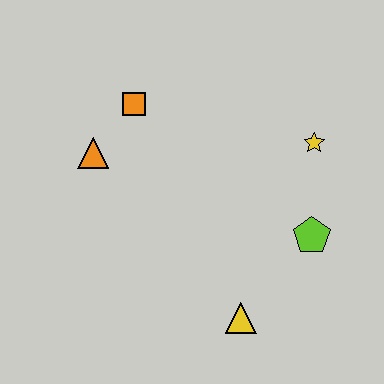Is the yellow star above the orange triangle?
Yes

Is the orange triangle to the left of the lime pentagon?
Yes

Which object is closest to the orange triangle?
The orange square is closest to the orange triangle.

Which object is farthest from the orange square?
The yellow triangle is farthest from the orange square.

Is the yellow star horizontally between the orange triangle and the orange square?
No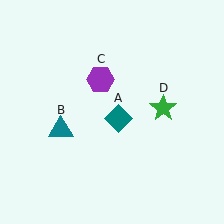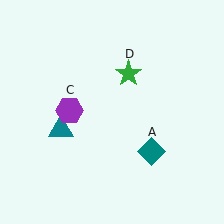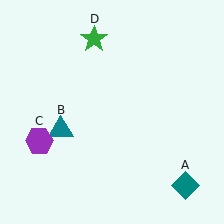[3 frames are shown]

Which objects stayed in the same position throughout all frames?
Teal triangle (object B) remained stationary.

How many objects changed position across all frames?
3 objects changed position: teal diamond (object A), purple hexagon (object C), green star (object D).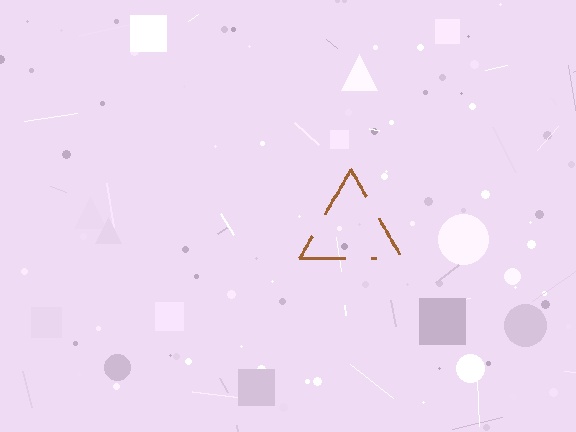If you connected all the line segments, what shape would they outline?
They would outline a triangle.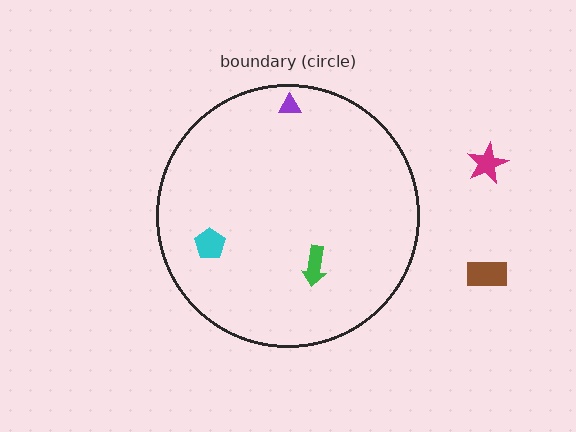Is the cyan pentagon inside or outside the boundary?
Inside.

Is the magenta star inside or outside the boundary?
Outside.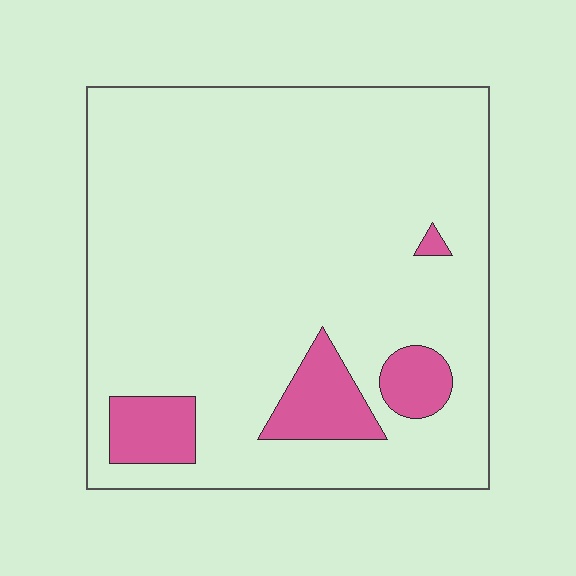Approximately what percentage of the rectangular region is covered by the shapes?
Approximately 10%.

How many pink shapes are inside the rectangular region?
4.